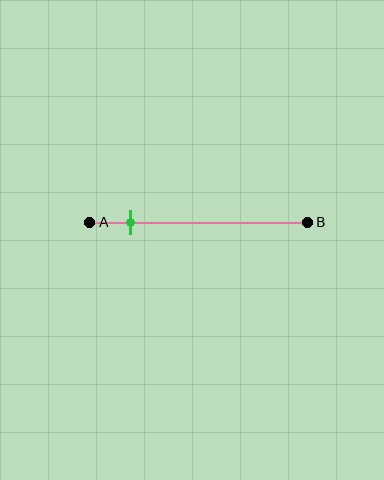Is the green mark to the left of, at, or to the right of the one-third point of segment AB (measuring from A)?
The green mark is to the left of the one-third point of segment AB.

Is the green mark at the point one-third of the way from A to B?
No, the mark is at about 20% from A, not at the 33% one-third point.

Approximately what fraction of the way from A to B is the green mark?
The green mark is approximately 20% of the way from A to B.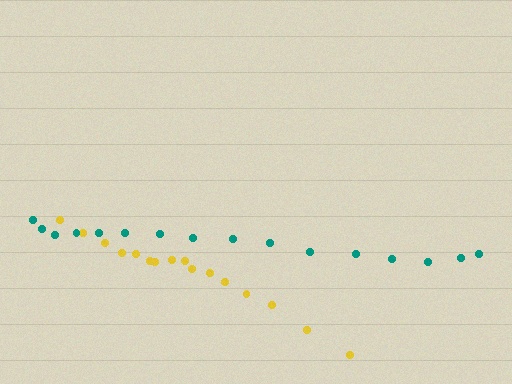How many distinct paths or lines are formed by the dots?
There are 2 distinct paths.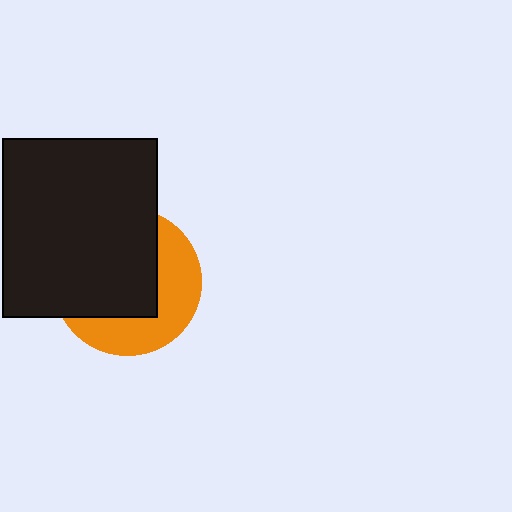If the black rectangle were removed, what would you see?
You would see the complete orange circle.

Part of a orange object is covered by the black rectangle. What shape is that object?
It is a circle.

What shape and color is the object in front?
The object in front is a black rectangle.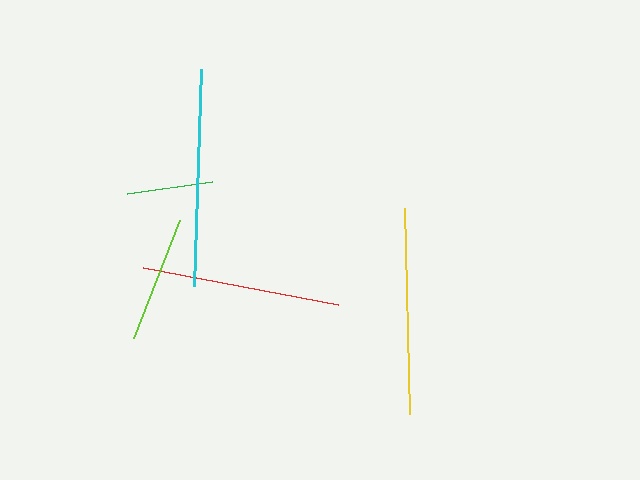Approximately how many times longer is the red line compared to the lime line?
The red line is approximately 1.6 times the length of the lime line.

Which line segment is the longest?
The cyan line is the longest at approximately 217 pixels.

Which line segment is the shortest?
The green line is the shortest at approximately 86 pixels.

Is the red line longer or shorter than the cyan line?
The cyan line is longer than the red line.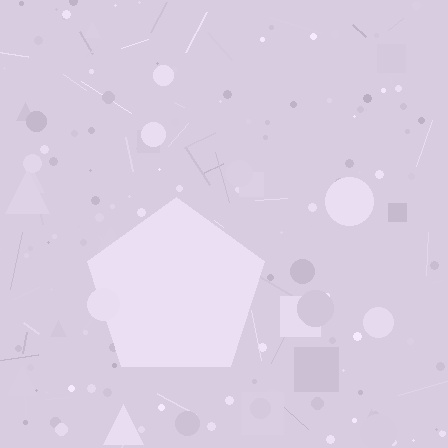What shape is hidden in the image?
A pentagon is hidden in the image.